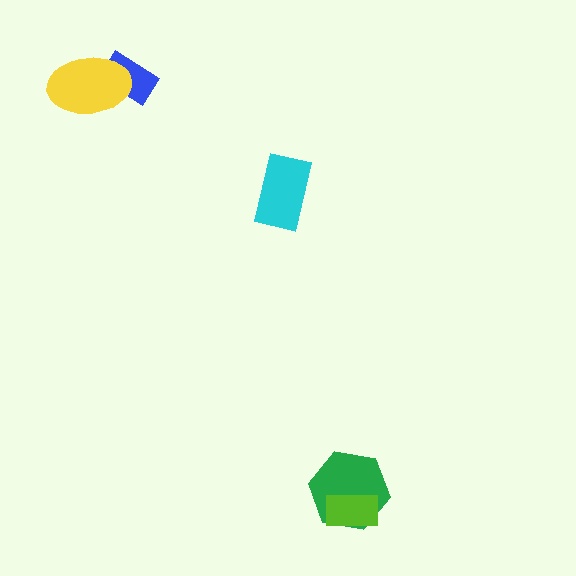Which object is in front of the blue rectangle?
The yellow ellipse is in front of the blue rectangle.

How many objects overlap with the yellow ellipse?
1 object overlaps with the yellow ellipse.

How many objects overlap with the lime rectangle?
1 object overlaps with the lime rectangle.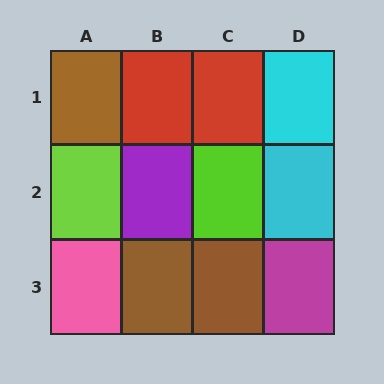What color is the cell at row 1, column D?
Cyan.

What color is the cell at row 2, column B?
Purple.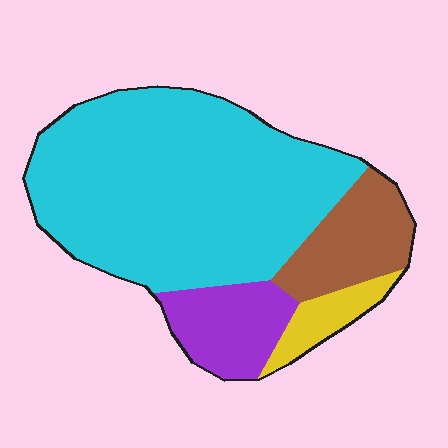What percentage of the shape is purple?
Purple covers about 15% of the shape.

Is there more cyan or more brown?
Cyan.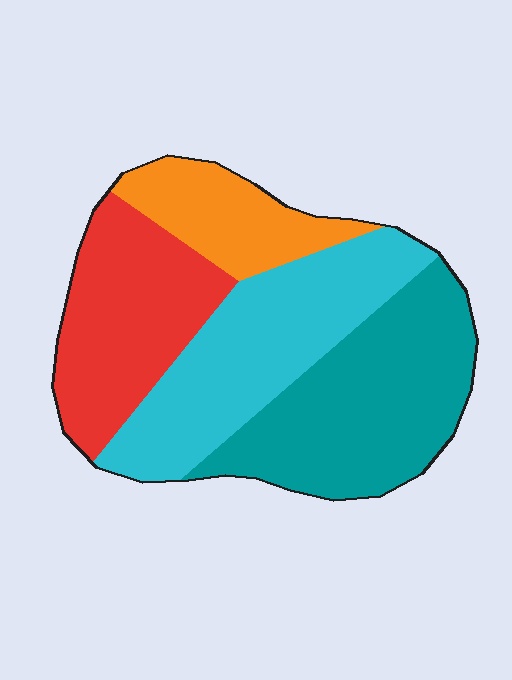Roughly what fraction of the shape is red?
Red takes up between a sixth and a third of the shape.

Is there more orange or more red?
Red.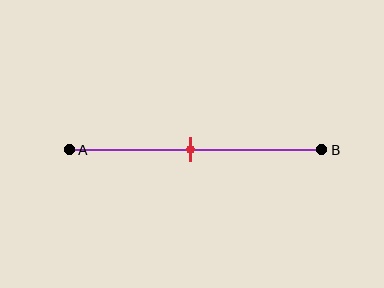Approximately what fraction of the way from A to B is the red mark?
The red mark is approximately 50% of the way from A to B.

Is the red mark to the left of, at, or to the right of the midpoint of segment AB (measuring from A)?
The red mark is approximately at the midpoint of segment AB.